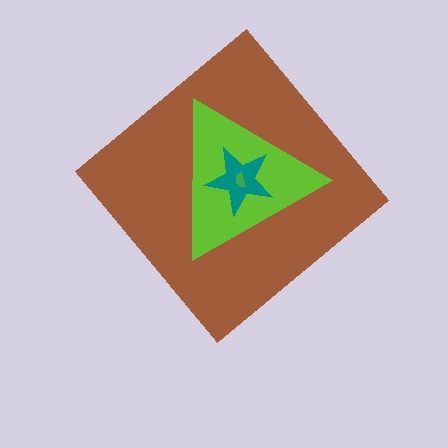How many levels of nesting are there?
4.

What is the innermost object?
The green semicircle.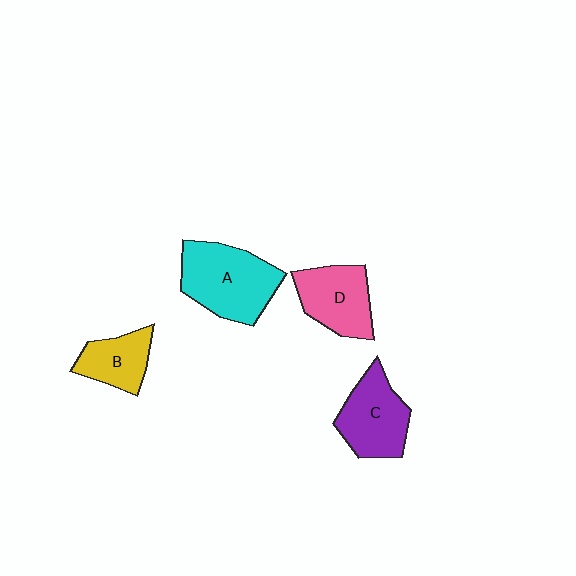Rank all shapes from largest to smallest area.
From largest to smallest: A (cyan), C (purple), D (pink), B (yellow).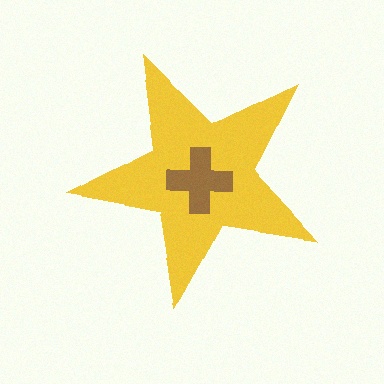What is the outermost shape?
The yellow star.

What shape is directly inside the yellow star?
The brown cross.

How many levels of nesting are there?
2.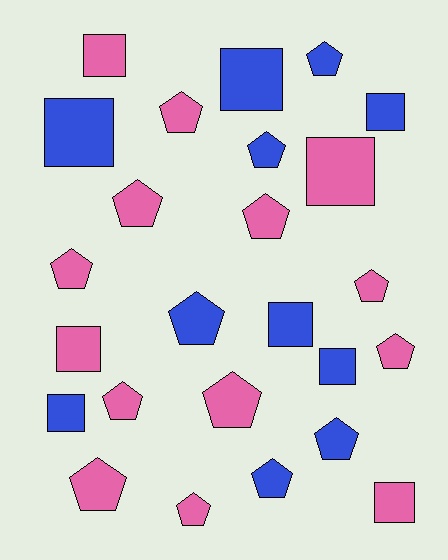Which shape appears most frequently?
Pentagon, with 15 objects.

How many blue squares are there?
There are 6 blue squares.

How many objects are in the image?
There are 25 objects.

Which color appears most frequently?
Pink, with 14 objects.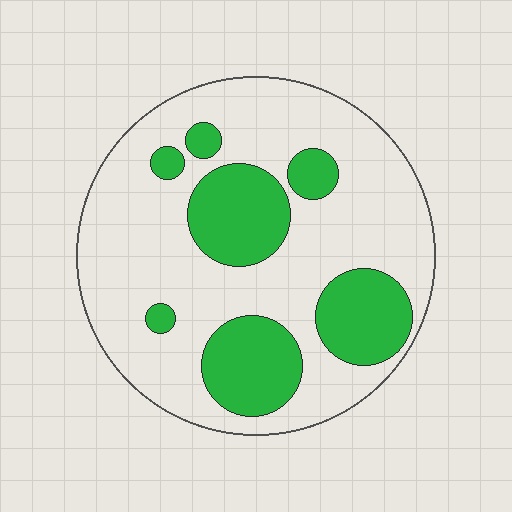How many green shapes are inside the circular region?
7.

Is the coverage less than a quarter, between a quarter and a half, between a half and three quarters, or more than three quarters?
Between a quarter and a half.